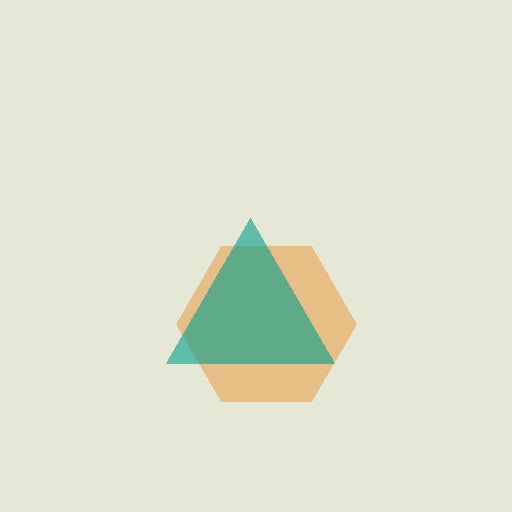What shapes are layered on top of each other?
The layered shapes are: an orange hexagon, a teal triangle.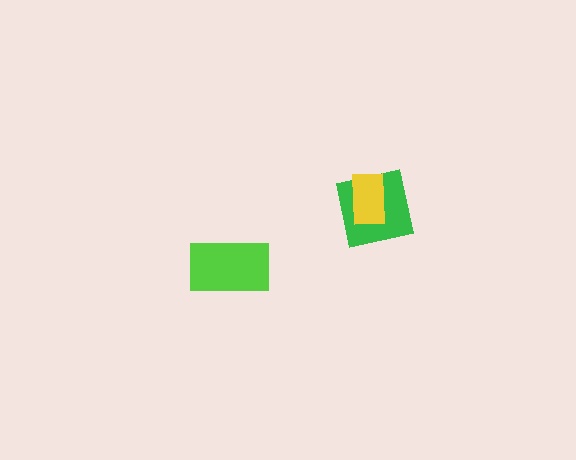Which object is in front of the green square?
The yellow rectangle is in front of the green square.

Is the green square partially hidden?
Yes, it is partially covered by another shape.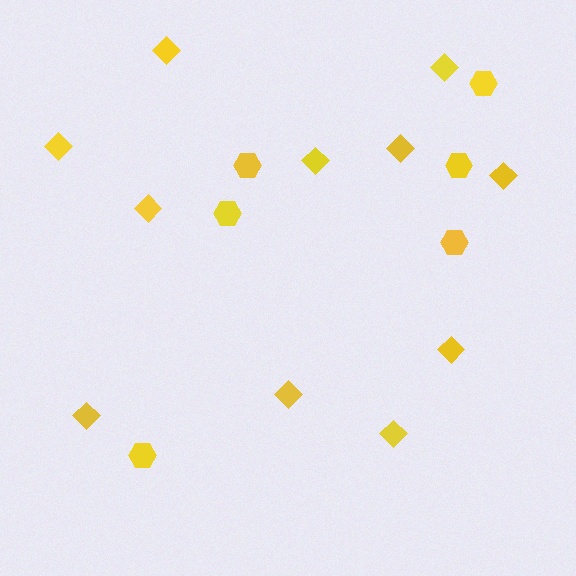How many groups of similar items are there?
There are 2 groups: one group of hexagons (6) and one group of diamonds (11).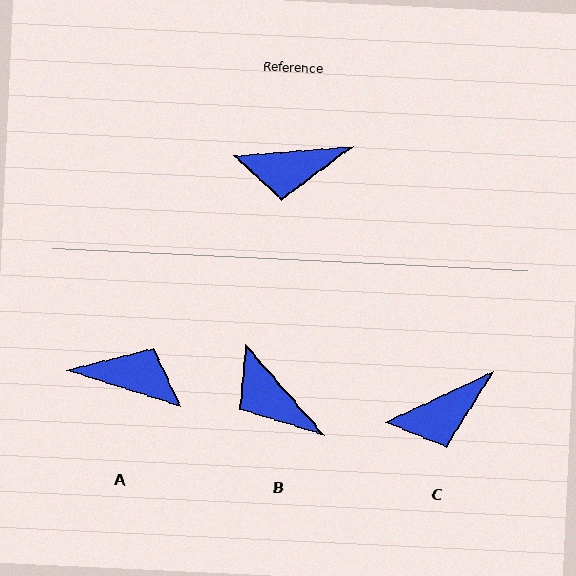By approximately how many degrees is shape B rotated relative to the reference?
Approximately 53 degrees clockwise.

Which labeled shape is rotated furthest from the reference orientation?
A, about 158 degrees away.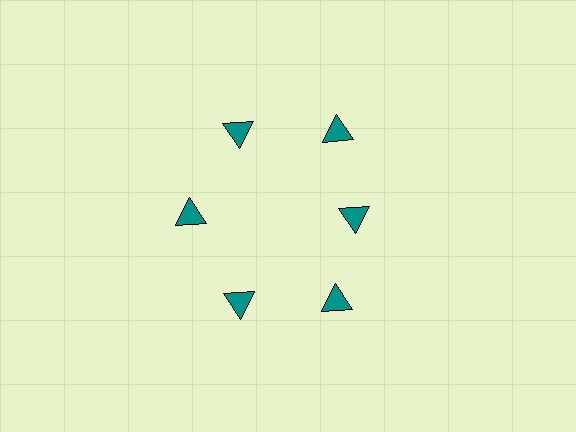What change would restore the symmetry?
The symmetry would be restored by moving it outward, back onto the ring so that all 6 triangles sit at equal angles and equal distance from the center.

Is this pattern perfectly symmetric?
No. The 6 teal triangles are arranged in a ring, but one element near the 3 o'clock position is pulled inward toward the center, breaking the 6-fold rotational symmetry.